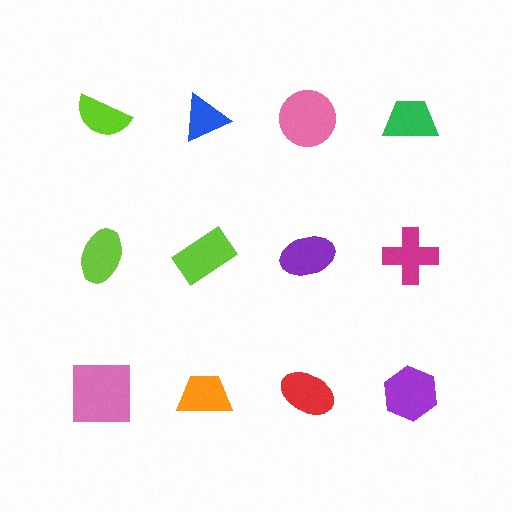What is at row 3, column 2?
An orange trapezoid.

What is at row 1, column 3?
A pink circle.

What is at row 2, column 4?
A magenta cross.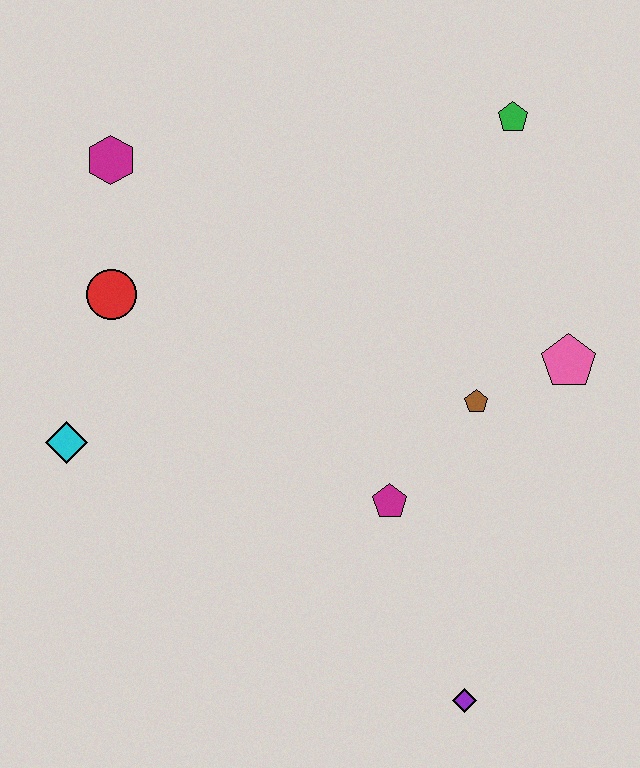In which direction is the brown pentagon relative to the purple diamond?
The brown pentagon is above the purple diamond.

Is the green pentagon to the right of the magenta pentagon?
Yes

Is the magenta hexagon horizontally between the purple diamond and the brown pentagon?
No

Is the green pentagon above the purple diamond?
Yes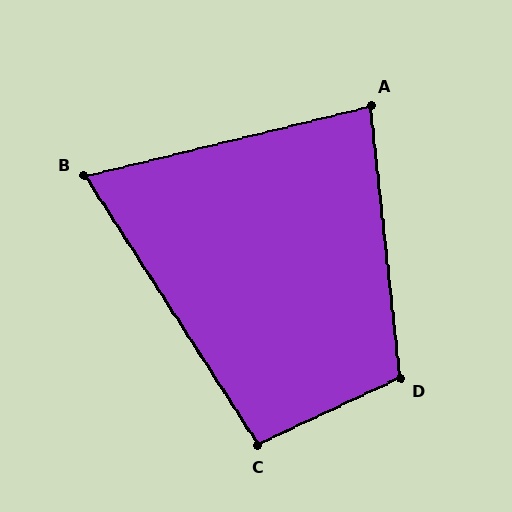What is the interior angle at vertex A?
Approximately 83 degrees (acute).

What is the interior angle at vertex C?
Approximately 97 degrees (obtuse).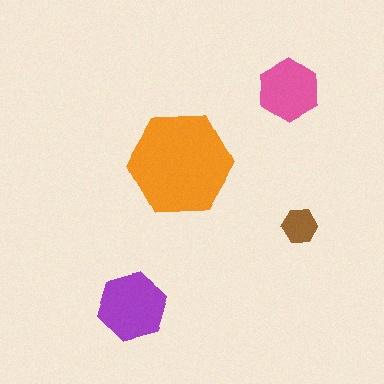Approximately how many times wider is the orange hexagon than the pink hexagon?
About 1.5 times wider.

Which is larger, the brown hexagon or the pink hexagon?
The pink one.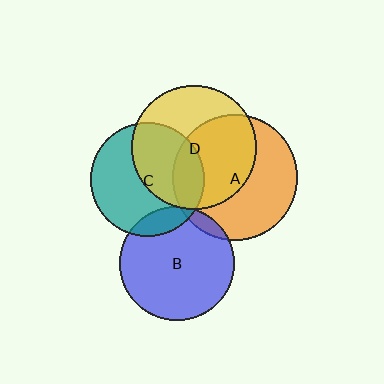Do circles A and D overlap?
Yes.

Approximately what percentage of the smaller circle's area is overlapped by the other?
Approximately 50%.